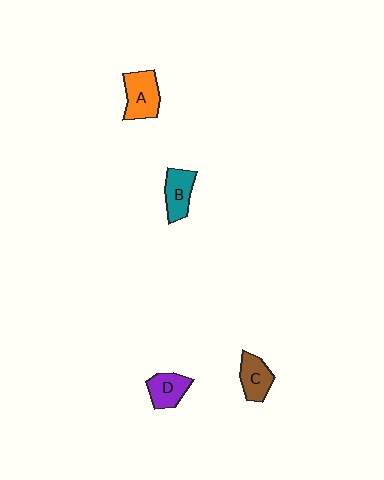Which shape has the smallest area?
Shape D (purple).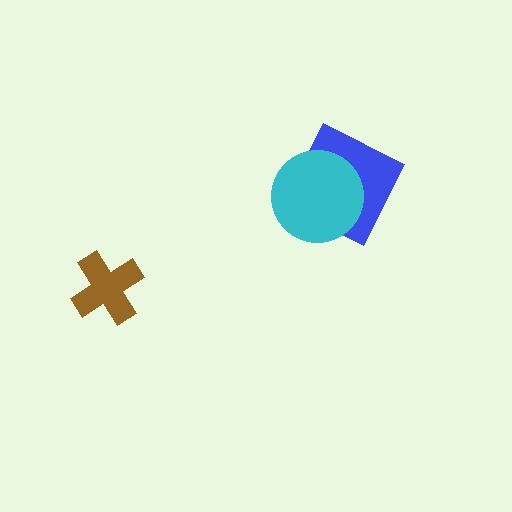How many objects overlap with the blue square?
1 object overlaps with the blue square.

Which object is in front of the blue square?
The cyan circle is in front of the blue square.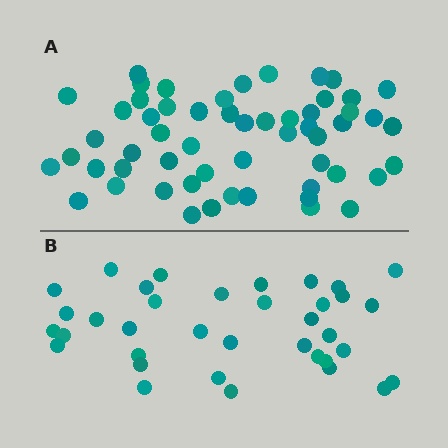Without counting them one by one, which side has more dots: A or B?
Region A (the top region) has more dots.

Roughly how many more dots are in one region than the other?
Region A has approximately 20 more dots than region B.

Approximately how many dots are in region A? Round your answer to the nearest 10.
About 60 dots. (The exact count is 56, which rounds to 60.)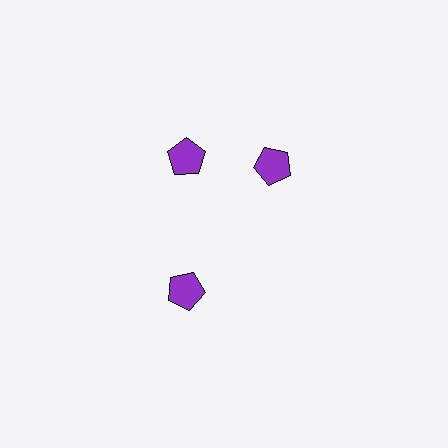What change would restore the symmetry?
The symmetry would be restored by rotating it back into even spacing with its neighbors so that all 3 pentagons sit at equal angles and equal distance from the center.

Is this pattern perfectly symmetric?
No. The 3 purple pentagons are arranged in a ring, but one element near the 3 o'clock position is rotated out of alignment along the ring, breaking the 3-fold rotational symmetry.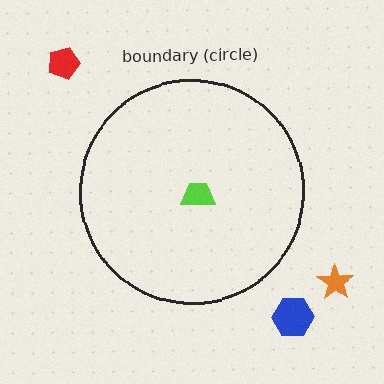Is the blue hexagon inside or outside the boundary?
Outside.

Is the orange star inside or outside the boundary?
Outside.